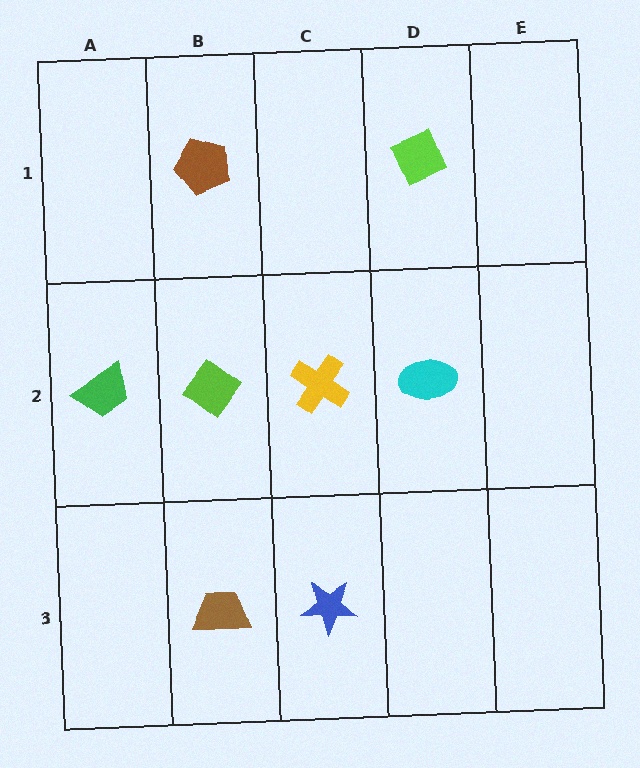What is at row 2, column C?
A yellow cross.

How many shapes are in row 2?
4 shapes.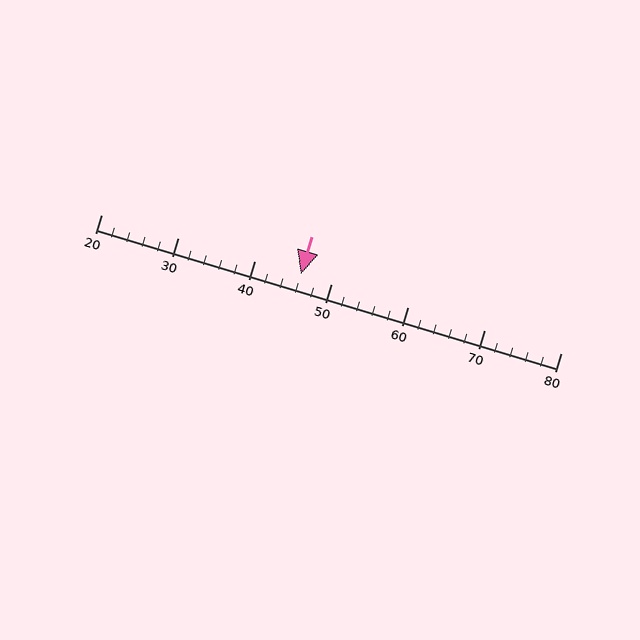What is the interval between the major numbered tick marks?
The major tick marks are spaced 10 units apart.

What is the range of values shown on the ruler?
The ruler shows values from 20 to 80.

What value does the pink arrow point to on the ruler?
The pink arrow points to approximately 46.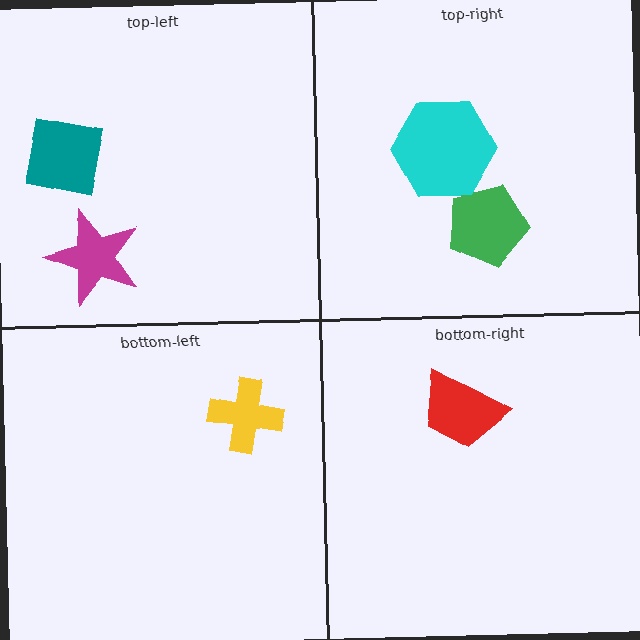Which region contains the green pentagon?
The top-right region.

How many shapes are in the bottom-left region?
1.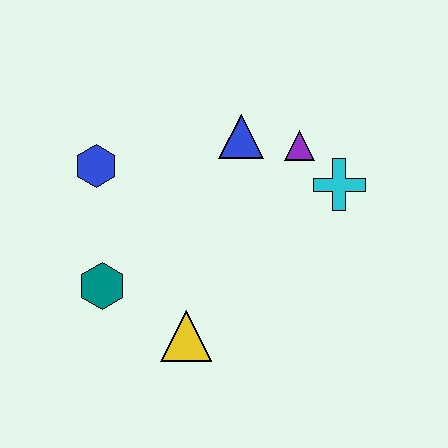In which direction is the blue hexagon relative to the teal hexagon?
The blue hexagon is above the teal hexagon.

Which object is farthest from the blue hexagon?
The cyan cross is farthest from the blue hexagon.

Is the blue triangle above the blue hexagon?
Yes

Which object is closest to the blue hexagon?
The teal hexagon is closest to the blue hexagon.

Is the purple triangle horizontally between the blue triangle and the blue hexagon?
No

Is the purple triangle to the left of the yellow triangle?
No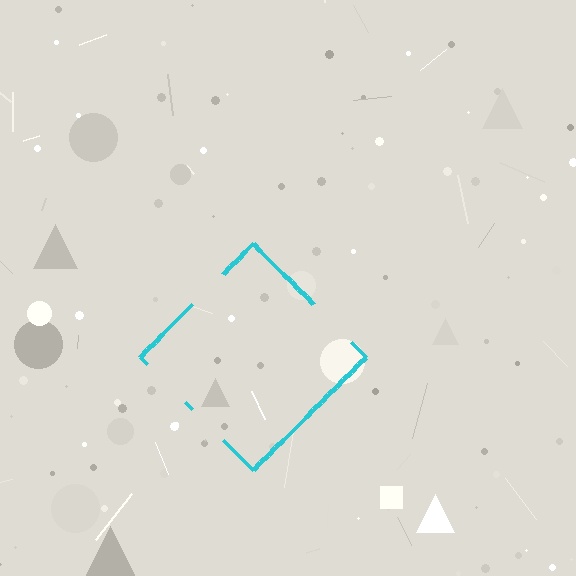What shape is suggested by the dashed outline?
The dashed outline suggests a diamond.